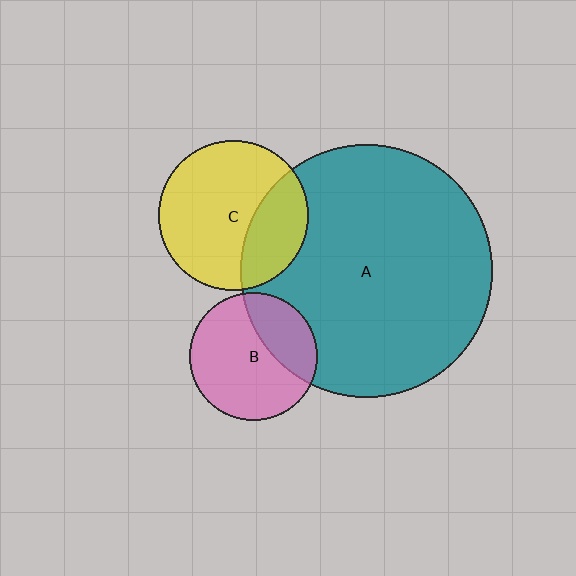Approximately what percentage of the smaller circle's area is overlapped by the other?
Approximately 30%.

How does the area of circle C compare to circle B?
Approximately 1.4 times.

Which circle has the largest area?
Circle A (teal).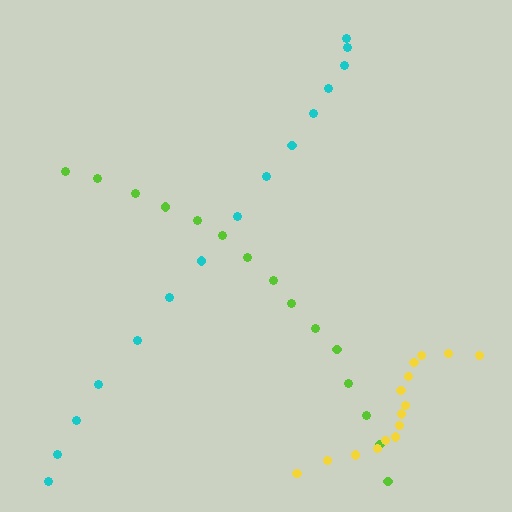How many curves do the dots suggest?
There are 3 distinct paths.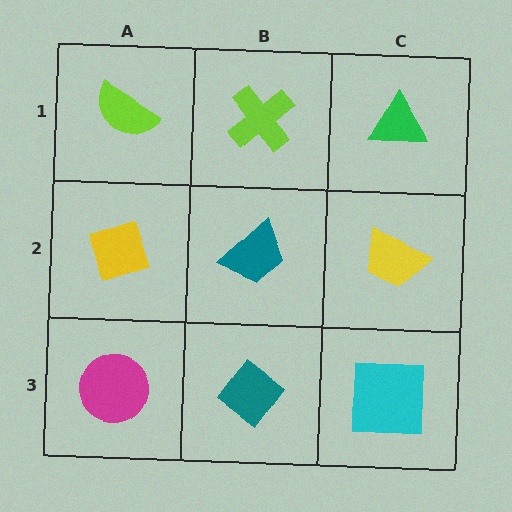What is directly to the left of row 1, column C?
A lime cross.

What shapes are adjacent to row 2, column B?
A lime cross (row 1, column B), a teal diamond (row 3, column B), a yellow diamond (row 2, column A), a yellow trapezoid (row 2, column C).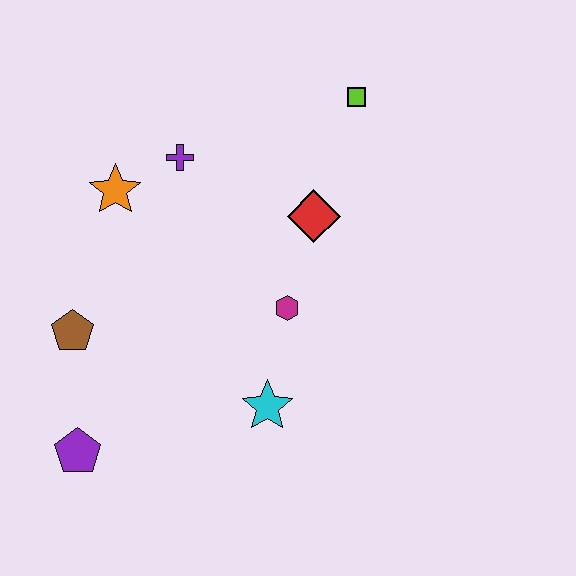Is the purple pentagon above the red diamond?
No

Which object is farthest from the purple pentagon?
The lime square is farthest from the purple pentagon.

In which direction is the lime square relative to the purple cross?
The lime square is to the right of the purple cross.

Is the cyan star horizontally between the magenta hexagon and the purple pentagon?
Yes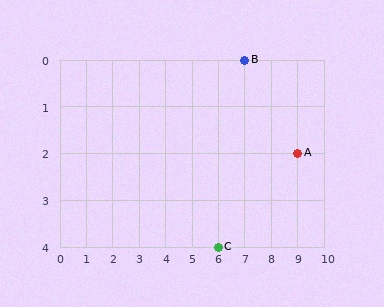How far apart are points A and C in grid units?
Points A and C are 3 columns and 2 rows apart (about 3.6 grid units diagonally).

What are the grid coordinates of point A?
Point A is at grid coordinates (9, 2).